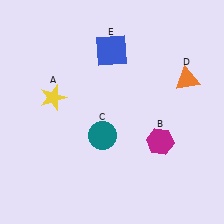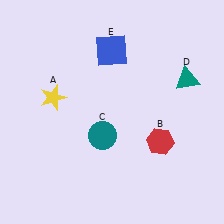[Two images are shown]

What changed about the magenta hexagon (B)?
In Image 1, B is magenta. In Image 2, it changed to red.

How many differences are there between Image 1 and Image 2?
There are 2 differences between the two images.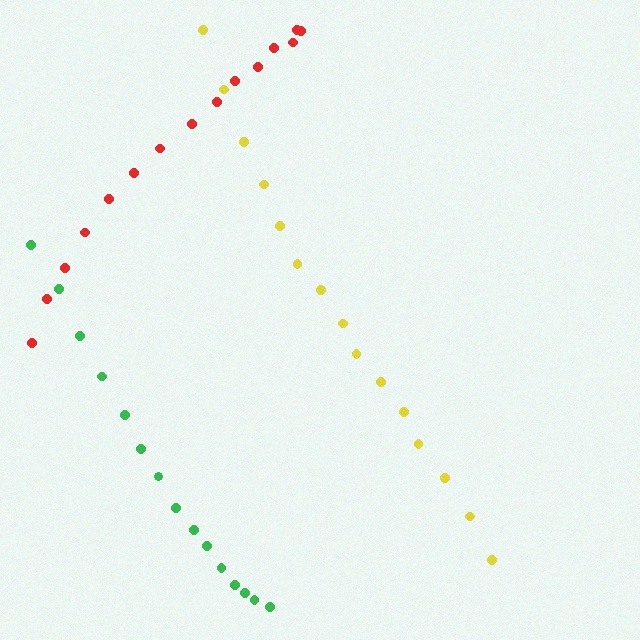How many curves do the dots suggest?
There are 3 distinct paths.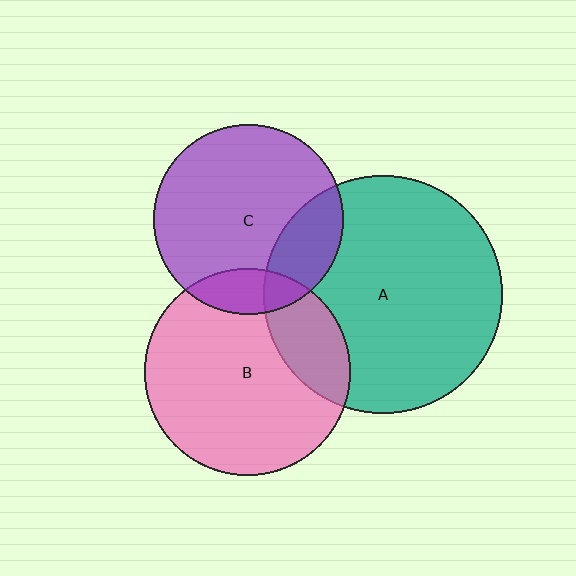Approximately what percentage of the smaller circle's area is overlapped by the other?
Approximately 20%.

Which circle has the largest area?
Circle A (teal).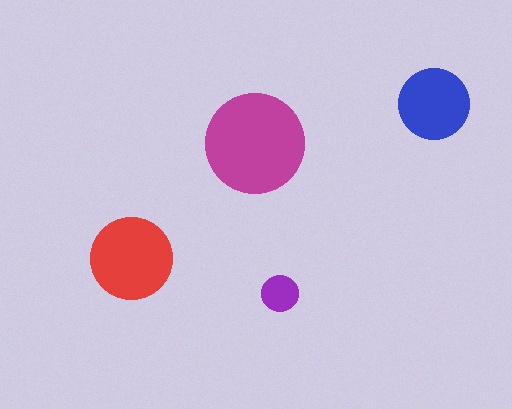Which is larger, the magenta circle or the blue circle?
The magenta one.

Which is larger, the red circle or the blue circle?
The red one.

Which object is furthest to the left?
The red circle is leftmost.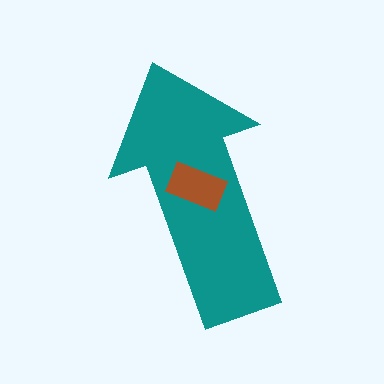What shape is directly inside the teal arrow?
The brown rectangle.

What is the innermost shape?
The brown rectangle.